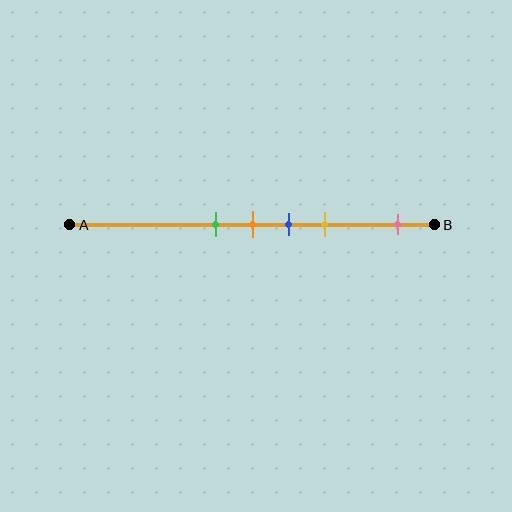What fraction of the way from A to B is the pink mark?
The pink mark is approximately 90% (0.9) of the way from A to B.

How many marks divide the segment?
There are 5 marks dividing the segment.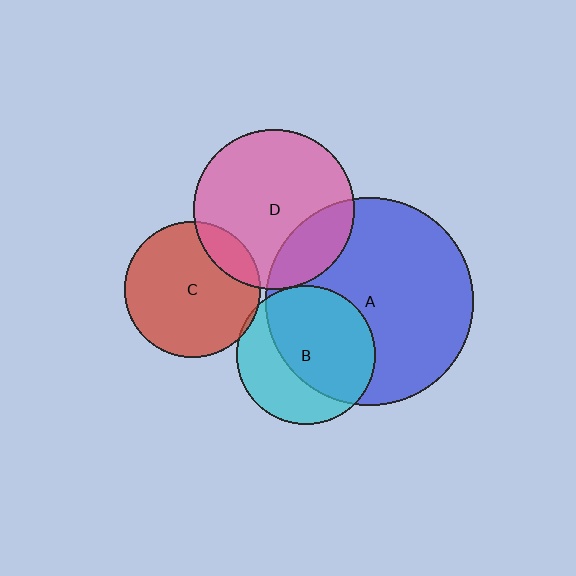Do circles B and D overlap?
Yes.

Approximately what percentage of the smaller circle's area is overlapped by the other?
Approximately 5%.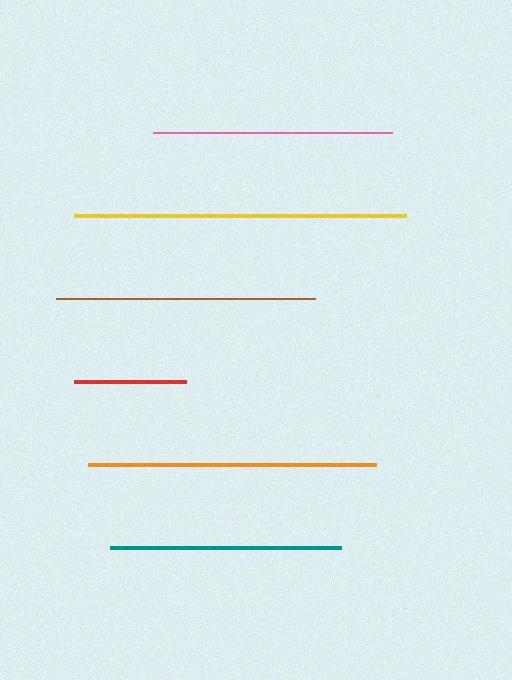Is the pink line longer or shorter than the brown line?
The brown line is longer than the pink line.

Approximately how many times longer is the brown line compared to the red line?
The brown line is approximately 2.3 times the length of the red line.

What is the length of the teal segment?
The teal segment is approximately 230 pixels long.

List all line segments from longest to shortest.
From longest to shortest: yellow, orange, brown, pink, teal, red.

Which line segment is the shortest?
The red line is the shortest at approximately 113 pixels.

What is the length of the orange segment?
The orange segment is approximately 288 pixels long.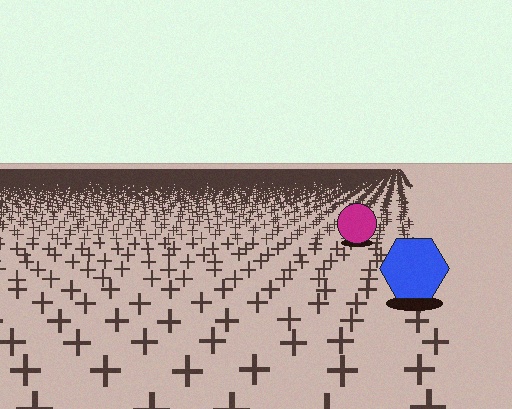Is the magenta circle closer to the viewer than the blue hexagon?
No. The blue hexagon is closer — you can tell from the texture gradient: the ground texture is coarser near it.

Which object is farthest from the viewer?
The magenta circle is farthest from the viewer. It appears smaller and the ground texture around it is denser.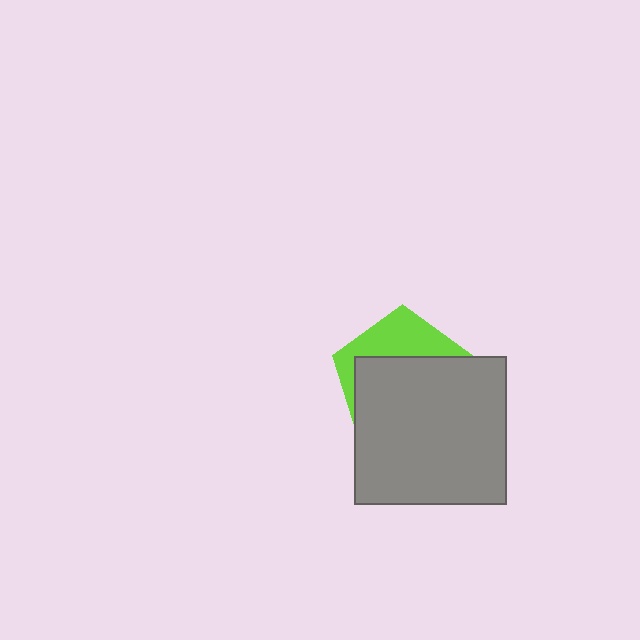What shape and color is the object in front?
The object in front is a gray rectangle.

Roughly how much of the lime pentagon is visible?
A small part of it is visible (roughly 33%).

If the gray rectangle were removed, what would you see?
You would see the complete lime pentagon.